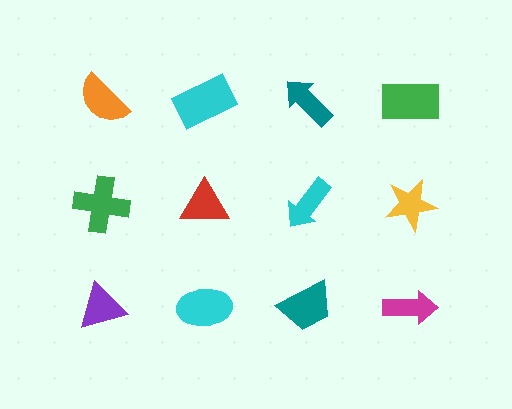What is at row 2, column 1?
A green cross.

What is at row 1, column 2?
A cyan rectangle.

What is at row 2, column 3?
A cyan arrow.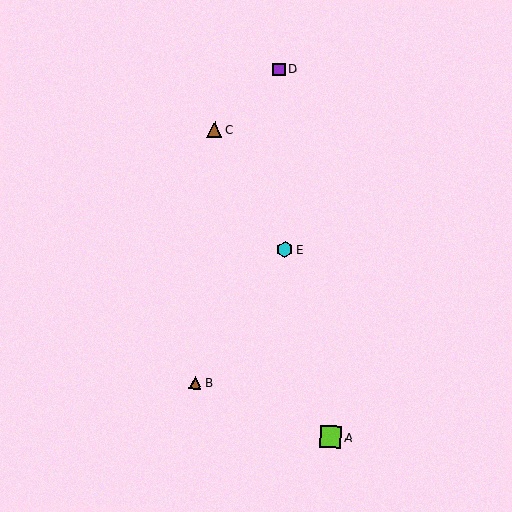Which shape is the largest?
The lime square (labeled A) is the largest.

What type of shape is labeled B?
Shape B is a brown triangle.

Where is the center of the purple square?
The center of the purple square is at (279, 69).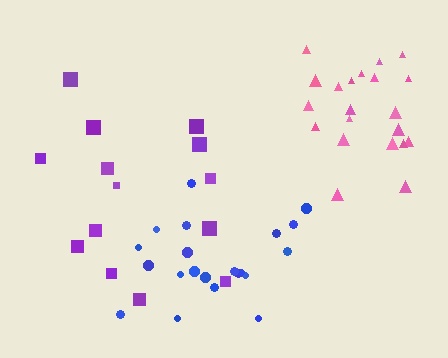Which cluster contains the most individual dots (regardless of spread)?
Blue (21).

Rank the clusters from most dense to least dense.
pink, blue, purple.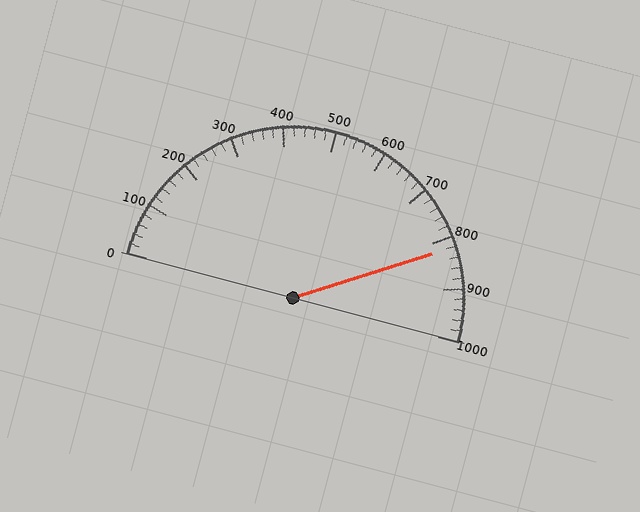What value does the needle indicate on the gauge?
The needle indicates approximately 820.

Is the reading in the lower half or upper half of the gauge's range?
The reading is in the upper half of the range (0 to 1000).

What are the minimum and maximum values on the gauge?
The gauge ranges from 0 to 1000.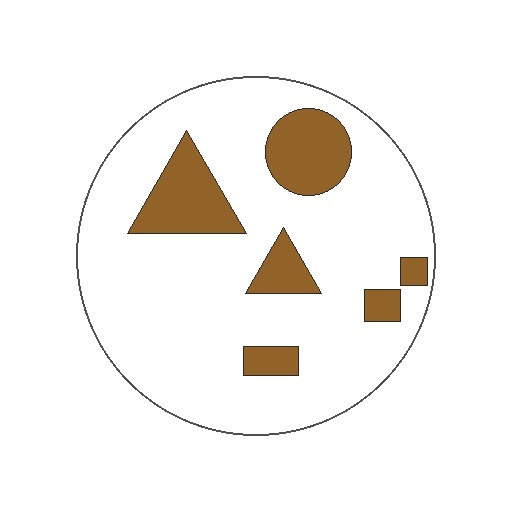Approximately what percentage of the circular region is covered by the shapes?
Approximately 20%.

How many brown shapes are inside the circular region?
6.